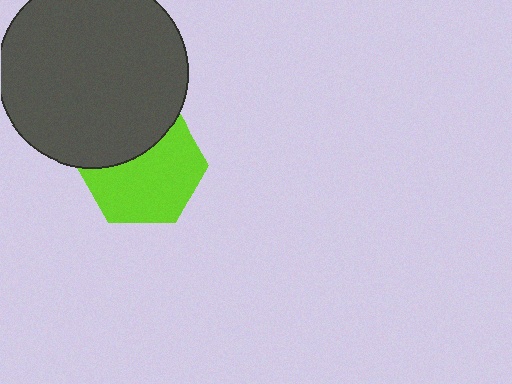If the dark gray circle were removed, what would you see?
You would see the complete lime hexagon.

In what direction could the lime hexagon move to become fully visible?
The lime hexagon could move down. That would shift it out from behind the dark gray circle entirely.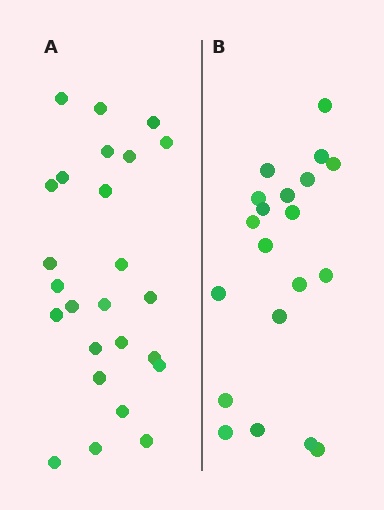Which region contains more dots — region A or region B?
Region A (the left region) has more dots.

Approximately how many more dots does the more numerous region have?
Region A has about 5 more dots than region B.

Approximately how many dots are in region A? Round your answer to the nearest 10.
About 20 dots. (The exact count is 25, which rounds to 20.)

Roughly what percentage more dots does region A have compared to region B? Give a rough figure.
About 25% more.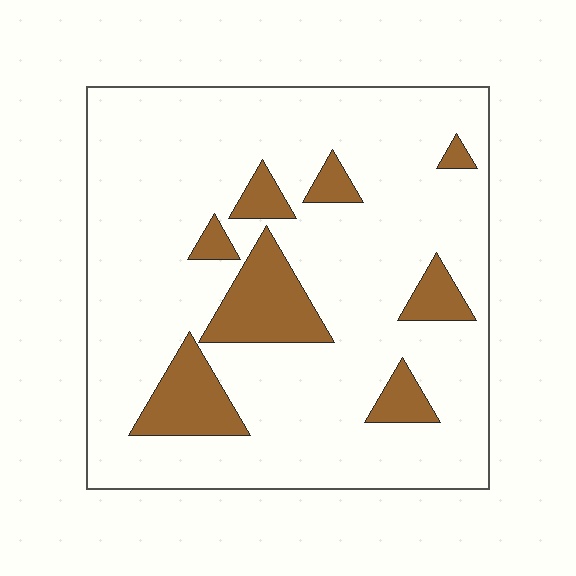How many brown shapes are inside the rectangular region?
8.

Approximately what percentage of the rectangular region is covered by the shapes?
Approximately 15%.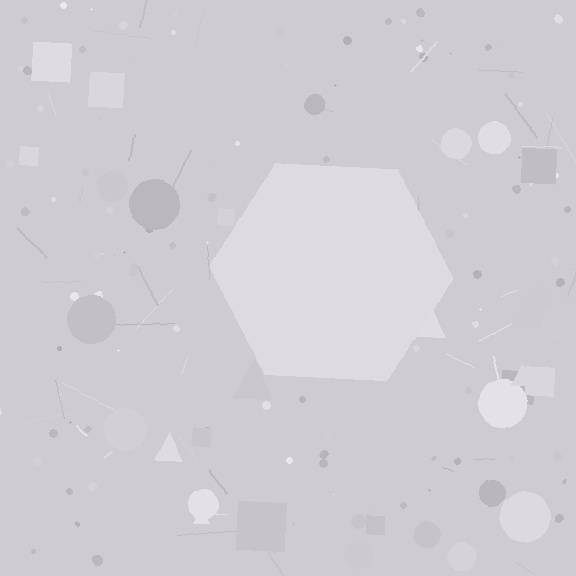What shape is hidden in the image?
A hexagon is hidden in the image.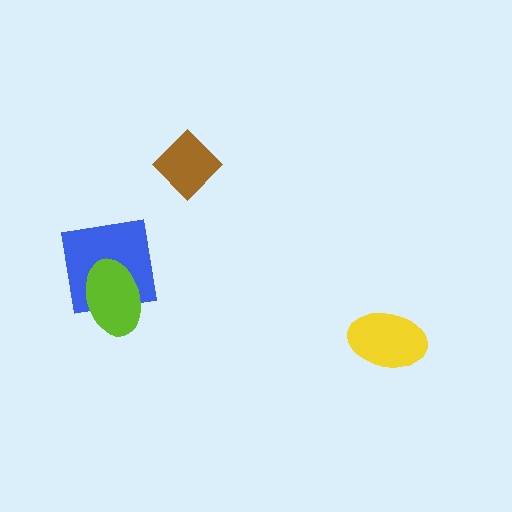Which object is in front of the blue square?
The lime ellipse is in front of the blue square.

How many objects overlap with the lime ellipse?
1 object overlaps with the lime ellipse.